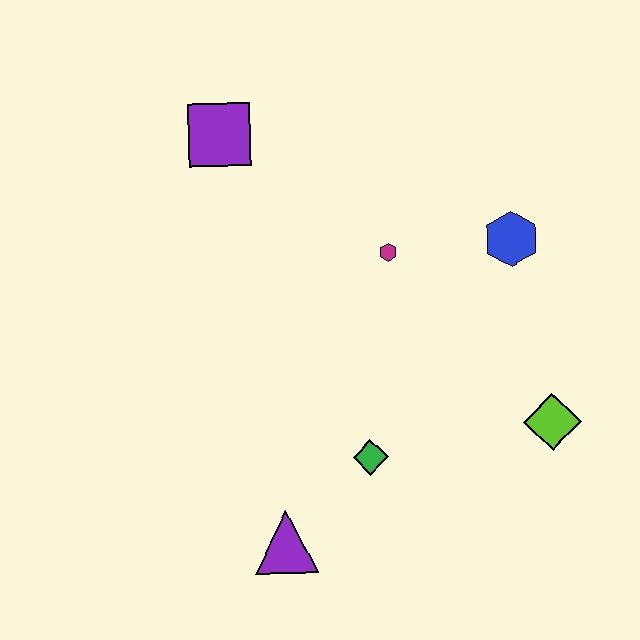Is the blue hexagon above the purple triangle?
Yes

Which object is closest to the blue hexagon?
The magenta hexagon is closest to the blue hexagon.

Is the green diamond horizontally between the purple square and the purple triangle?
No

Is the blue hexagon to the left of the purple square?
No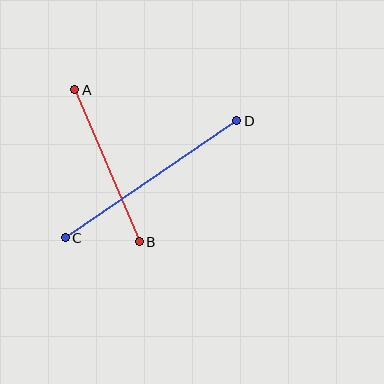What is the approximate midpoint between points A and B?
The midpoint is at approximately (107, 166) pixels.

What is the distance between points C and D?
The distance is approximately 208 pixels.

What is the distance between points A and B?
The distance is approximately 165 pixels.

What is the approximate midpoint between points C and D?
The midpoint is at approximately (151, 179) pixels.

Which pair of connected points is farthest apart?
Points C and D are farthest apart.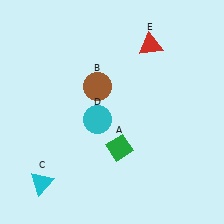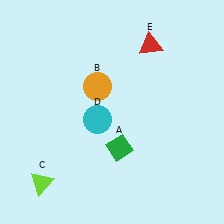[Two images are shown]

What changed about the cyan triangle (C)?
In Image 1, C is cyan. In Image 2, it changed to lime.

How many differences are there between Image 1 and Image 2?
There are 2 differences between the two images.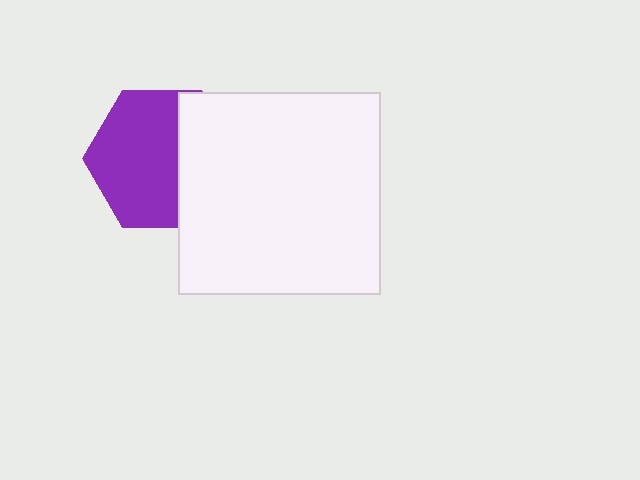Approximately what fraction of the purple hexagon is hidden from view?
Roughly 36% of the purple hexagon is hidden behind the white square.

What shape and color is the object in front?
The object in front is a white square.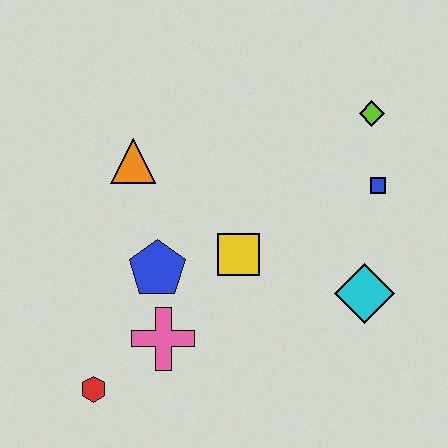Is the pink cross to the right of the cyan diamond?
No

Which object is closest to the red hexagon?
The pink cross is closest to the red hexagon.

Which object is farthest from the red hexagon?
The lime diamond is farthest from the red hexagon.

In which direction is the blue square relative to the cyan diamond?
The blue square is above the cyan diamond.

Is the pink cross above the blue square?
No